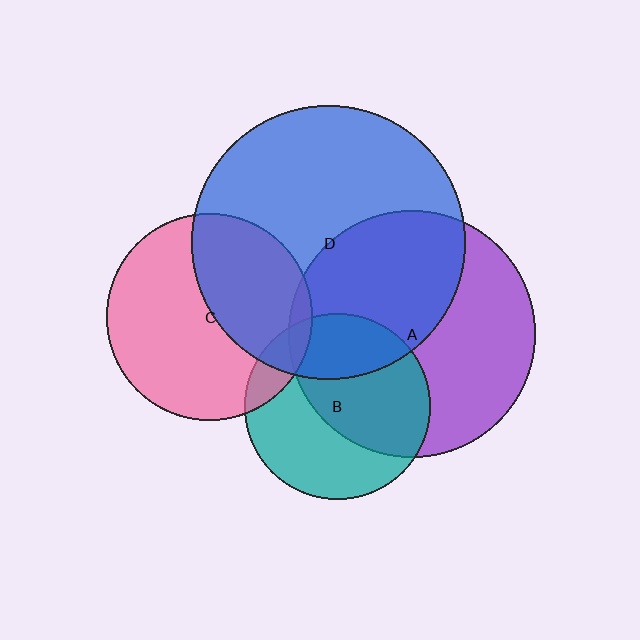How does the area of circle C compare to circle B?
Approximately 1.2 times.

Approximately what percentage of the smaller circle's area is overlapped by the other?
Approximately 10%.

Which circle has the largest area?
Circle D (blue).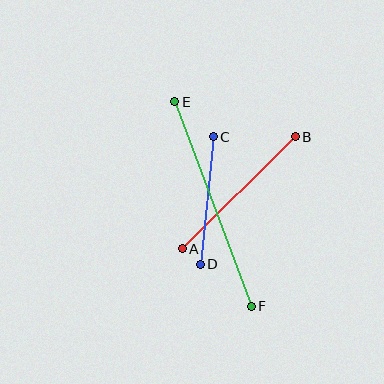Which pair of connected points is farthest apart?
Points E and F are farthest apart.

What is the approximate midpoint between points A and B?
The midpoint is at approximately (239, 193) pixels.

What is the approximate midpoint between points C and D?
The midpoint is at approximately (207, 200) pixels.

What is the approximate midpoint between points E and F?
The midpoint is at approximately (213, 204) pixels.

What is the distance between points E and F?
The distance is approximately 219 pixels.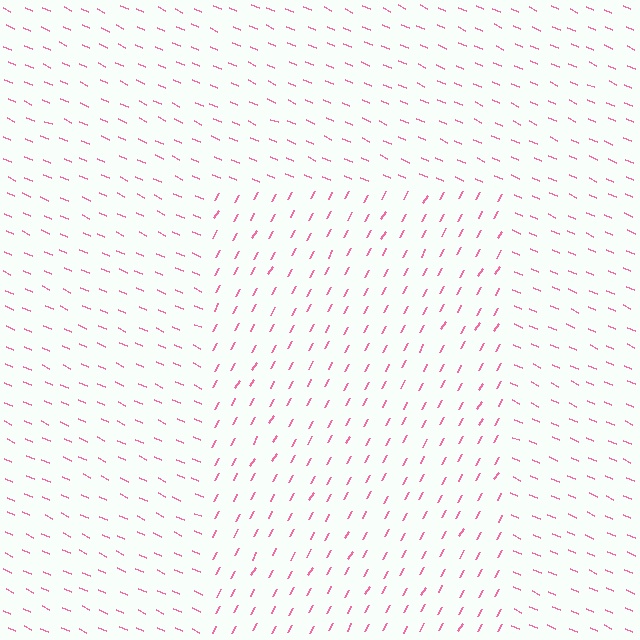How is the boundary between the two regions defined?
The boundary is defined purely by a change in line orientation (approximately 85 degrees difference). All lines are the same color and thickness.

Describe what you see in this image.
The image is filled with small pink line segments. A rectangle region in the image has lines oriented differently from the surrounding lines, creating a visible texture boundary.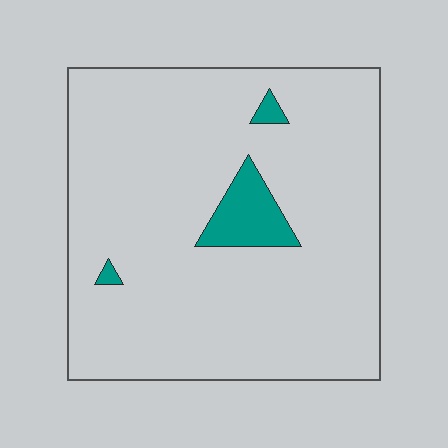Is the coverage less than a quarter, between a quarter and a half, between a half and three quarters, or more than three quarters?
Less than a quarter.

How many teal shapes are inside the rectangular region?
3.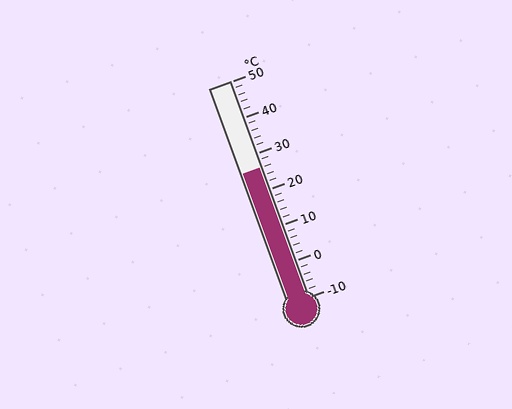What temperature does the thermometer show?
The thermometer shows approximately 26°C.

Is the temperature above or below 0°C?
The temperature is above 0°C.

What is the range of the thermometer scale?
The thermometer scale ranges from -10°C to 50°C.